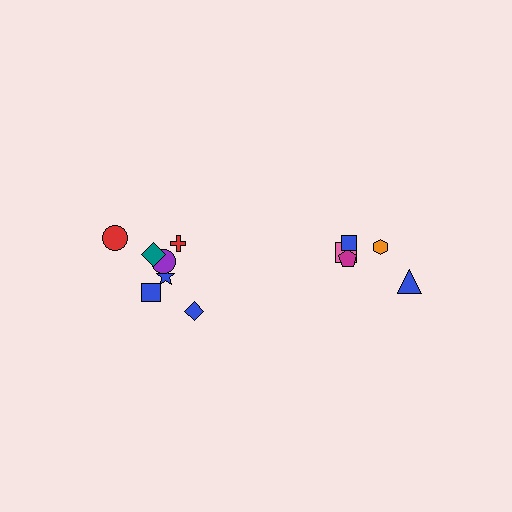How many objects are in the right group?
There are 5 objects.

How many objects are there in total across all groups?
There are 12 objects.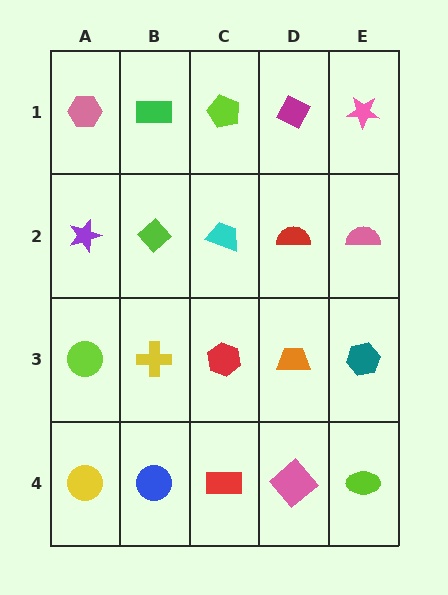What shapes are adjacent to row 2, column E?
A pink star (row 1, column E), a teal hexagon (row 3, column E), a red semicircle (row 2, column D).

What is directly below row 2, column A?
A lime circle.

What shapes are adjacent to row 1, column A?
A purple star (row 2, column A), a green rectangle (row 1, column B).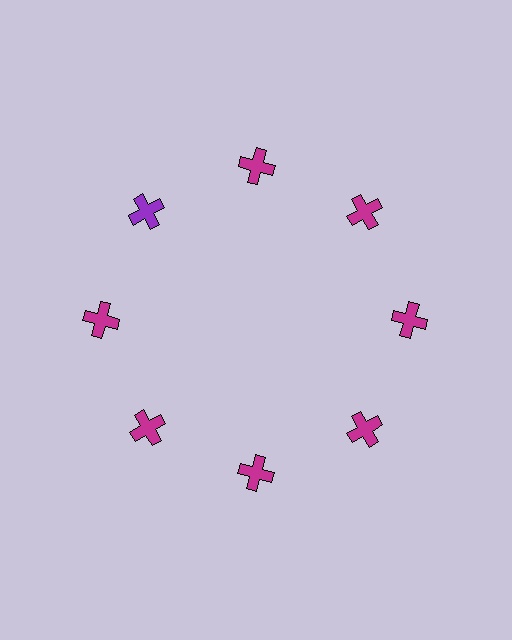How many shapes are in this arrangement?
There are 8 shapes arranged in a ring pattern.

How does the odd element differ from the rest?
It has a different color: purple instead of magenta.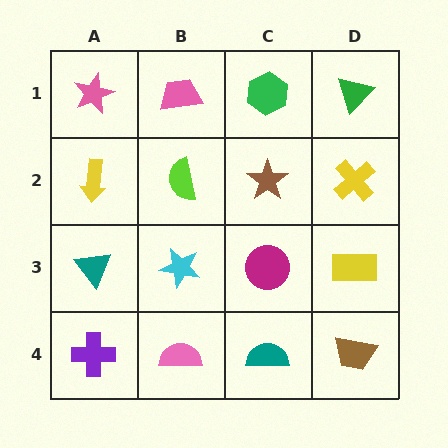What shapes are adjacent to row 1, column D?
A yellow cross (row 2, column D), a green hexagon (row 1, column C).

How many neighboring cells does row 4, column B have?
3.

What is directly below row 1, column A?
A yellow arrow.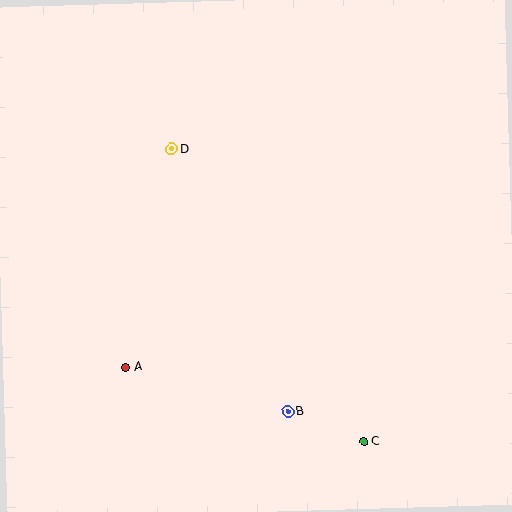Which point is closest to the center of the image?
Point D at (171, 149) is closest to the center.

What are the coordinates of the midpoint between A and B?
The midpoint between A and B is at (207, 389).